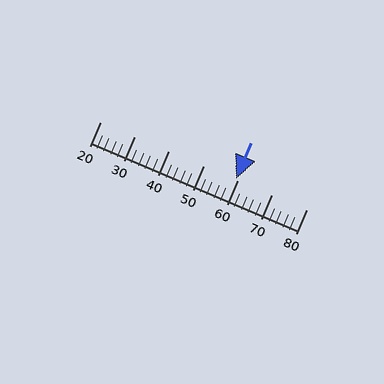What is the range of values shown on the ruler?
The ruler shows values from 20 to 80.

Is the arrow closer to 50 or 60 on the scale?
The arrow is closer to 60.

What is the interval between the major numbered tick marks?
The major tick marks are spaced 10 units apart.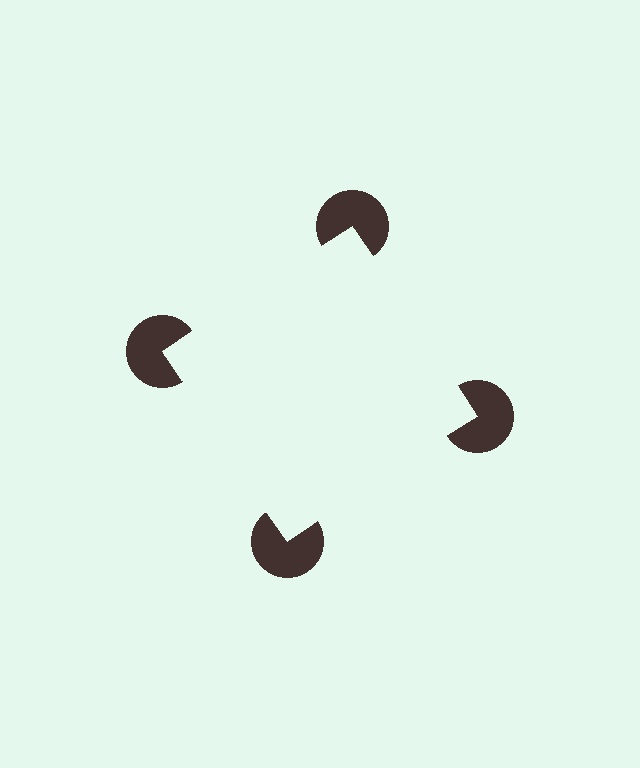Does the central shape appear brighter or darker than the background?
It typically appears slightly brighter than the background, even though no actual brightness change is drawn.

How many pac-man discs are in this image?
There are 4 — one at each vertex of the illusory square.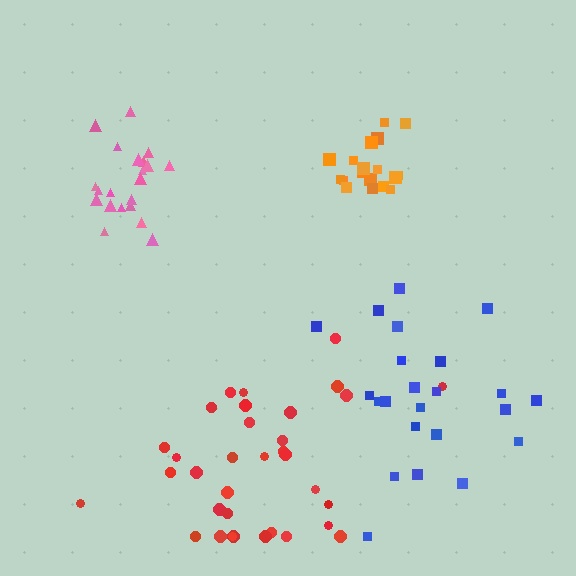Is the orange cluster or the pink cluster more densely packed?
Pink.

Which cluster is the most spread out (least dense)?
Blue.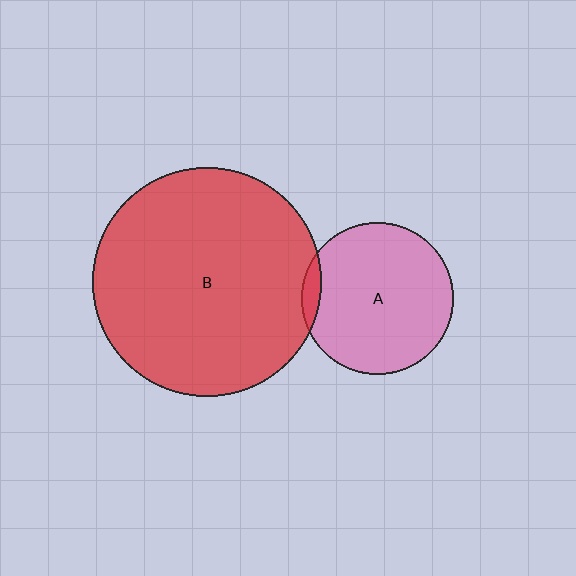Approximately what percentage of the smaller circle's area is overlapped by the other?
Approximately 5%.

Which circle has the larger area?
Circle B (red).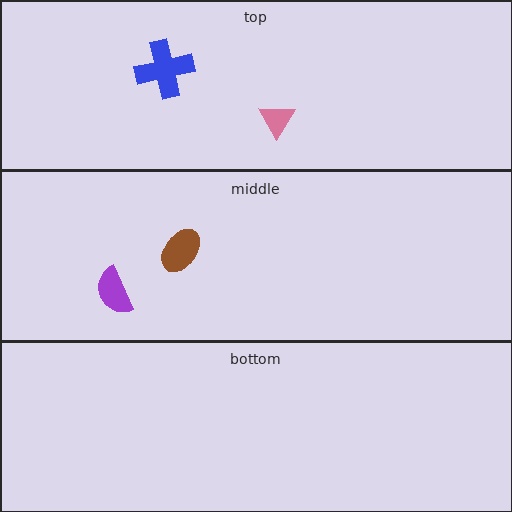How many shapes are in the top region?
2.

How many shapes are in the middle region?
2.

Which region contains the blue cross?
The top region.